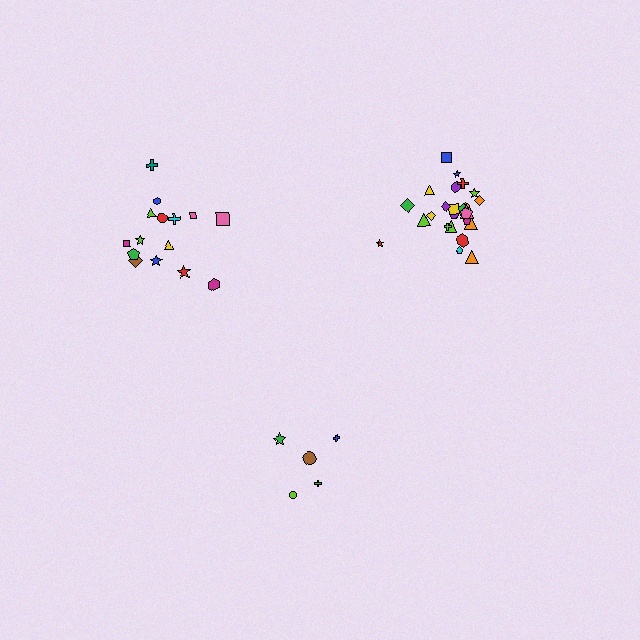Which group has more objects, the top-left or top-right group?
The top-right group.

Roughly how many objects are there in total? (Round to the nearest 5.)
Roughly 45 objects in total.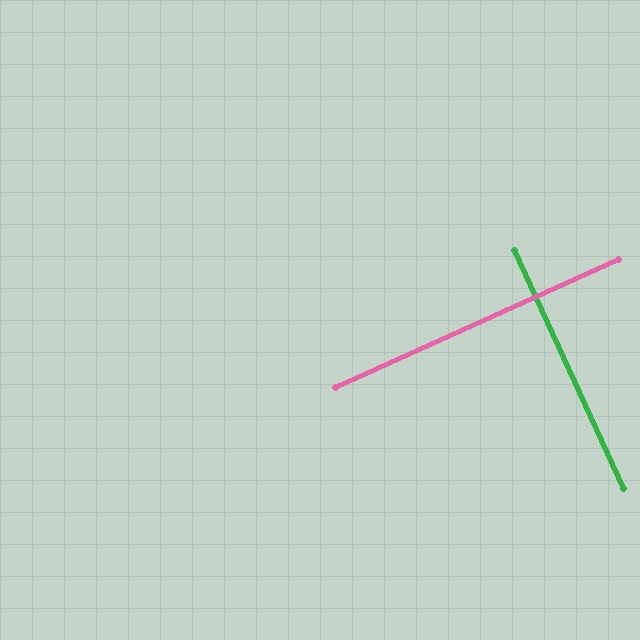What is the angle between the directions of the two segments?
Approximately 90 degrees.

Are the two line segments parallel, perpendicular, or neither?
Perpendicular — they meet at approximately 90°.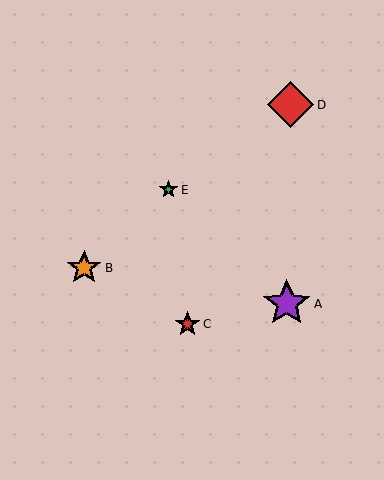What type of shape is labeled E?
Shape E is a green star.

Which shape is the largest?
The purple star (labeled A) is the largest.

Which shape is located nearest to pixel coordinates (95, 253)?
The orange star (labeled B) at (84, 268) is nearest to that location.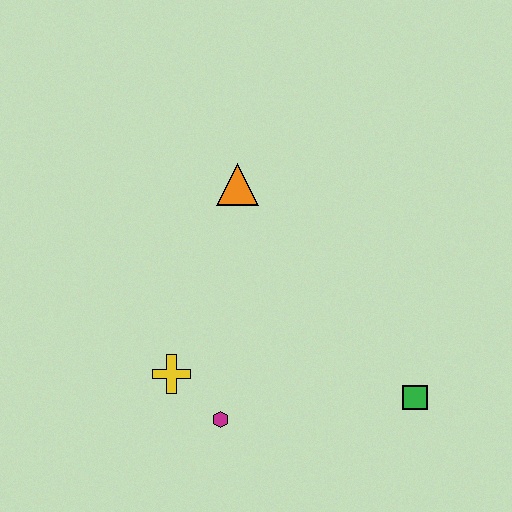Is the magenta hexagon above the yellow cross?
No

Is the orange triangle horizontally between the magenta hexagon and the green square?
Yes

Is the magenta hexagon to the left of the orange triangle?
Yes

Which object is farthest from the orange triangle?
The green square is farthest from the orange triangle.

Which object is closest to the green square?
The magenta hexagon is closest to the green square.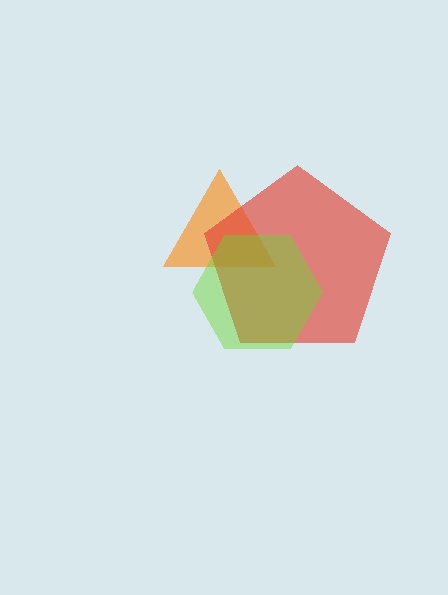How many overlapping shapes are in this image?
There are 3 overlapping shapes in the image.